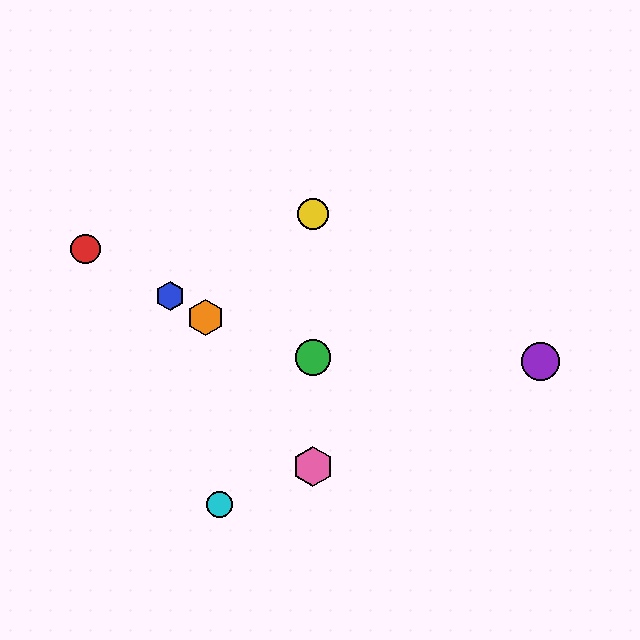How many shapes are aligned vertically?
3 shapes (the green circle, the yellow circle, the pink hexagon) are aligned vertically.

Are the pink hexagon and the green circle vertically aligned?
Yes, both are at x≈313.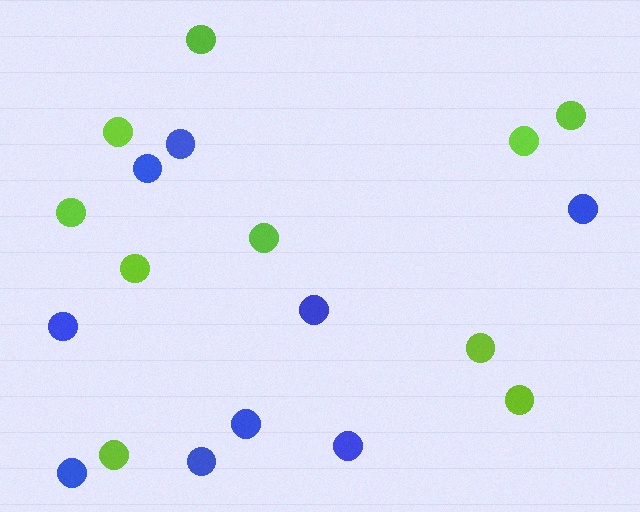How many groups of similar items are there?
There are 2 groups: one group of blue circles (9) and one group of lime circles (10).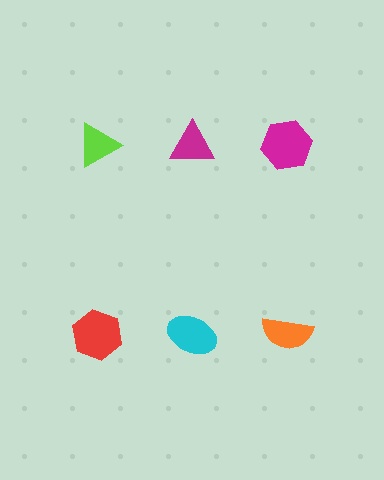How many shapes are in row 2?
3 shapes.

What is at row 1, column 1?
A lime triangle.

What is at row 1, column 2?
A magenta triangle.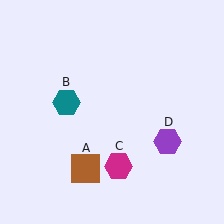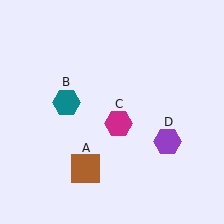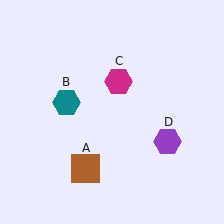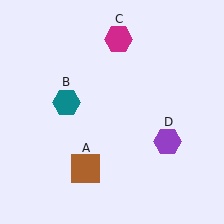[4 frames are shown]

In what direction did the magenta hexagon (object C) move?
The magenta hexagon (object C) moved up.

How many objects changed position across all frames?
1 object changed position: magenta hexagon (object C).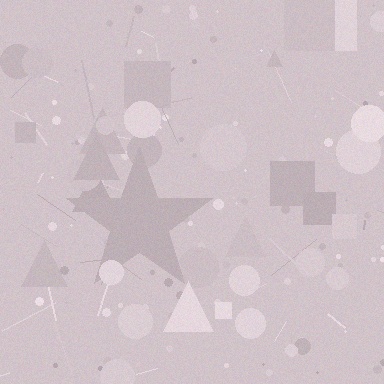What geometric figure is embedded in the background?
A star is embedded in the background.